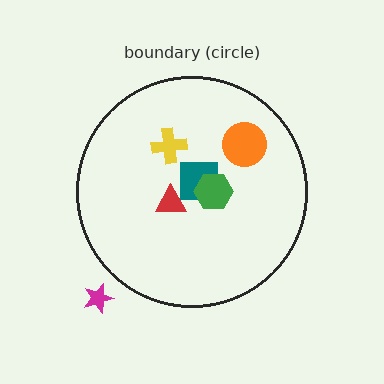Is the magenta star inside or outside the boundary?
Outside.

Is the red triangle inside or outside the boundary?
Inside.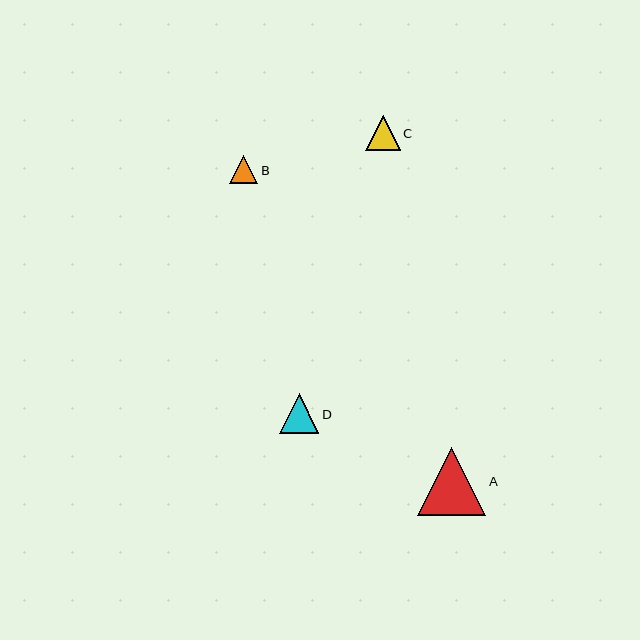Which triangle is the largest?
Triangle A is the largest with a size of approximately 69 pixels.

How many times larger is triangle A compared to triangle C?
Triangle A is approximately 2.0 times the size of triangle C.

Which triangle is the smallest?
Triangle B is the smallest with a size of approximately 28 pixels.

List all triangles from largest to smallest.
From largest to smallest: A, D, C, B.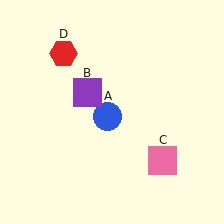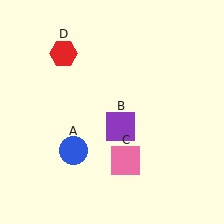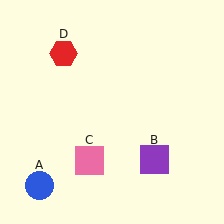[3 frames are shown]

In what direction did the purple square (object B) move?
The purple square (object B) moved down and to the right.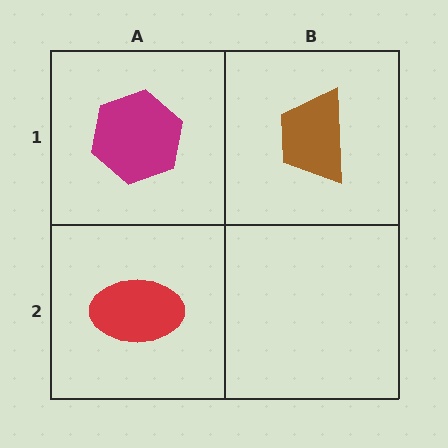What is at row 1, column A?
A magenta hexagon.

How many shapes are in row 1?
2 shapes.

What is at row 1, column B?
A brown trapezoid.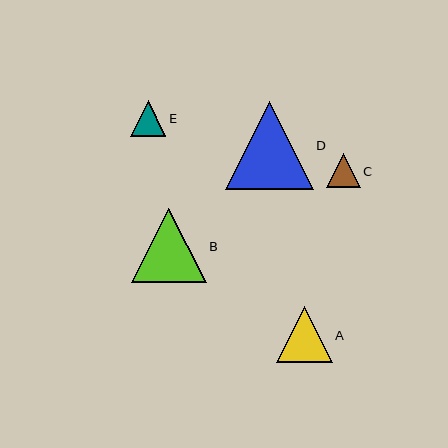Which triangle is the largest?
Triangle D is the largest with a size of approximately 88 pixels.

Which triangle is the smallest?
Triangle C is the smallest with a size of approximately 34 pixels.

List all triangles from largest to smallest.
From largest to smallest: D, B, A, E, C.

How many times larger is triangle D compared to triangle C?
Triangle D is approximately 2.6 times the size of triangle C.